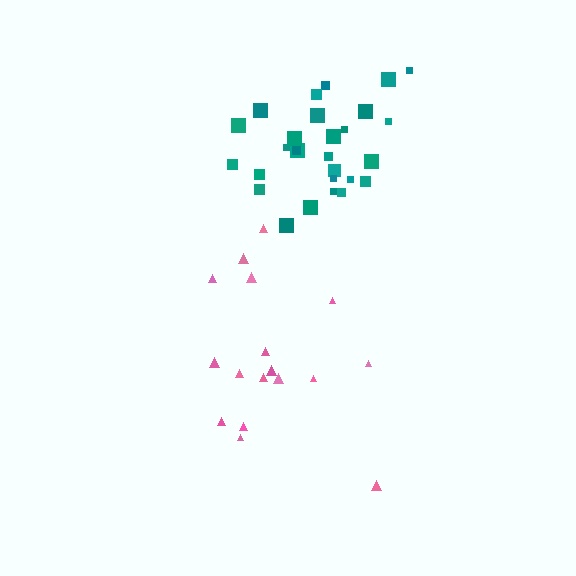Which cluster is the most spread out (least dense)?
Pink.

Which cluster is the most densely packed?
Teal.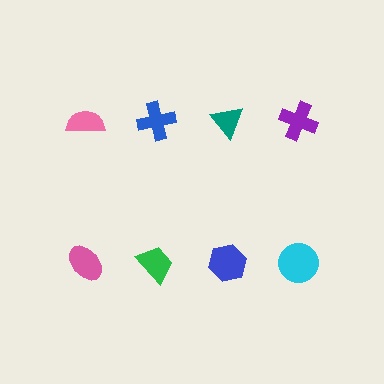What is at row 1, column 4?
A purple cross.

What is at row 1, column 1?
A pink semicircle.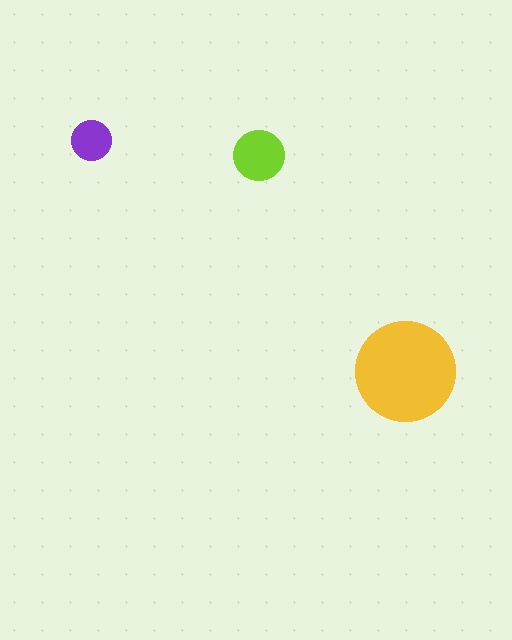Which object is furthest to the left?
The purple circle is leftmost.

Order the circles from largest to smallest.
the yellow one, the lime one, the purple one.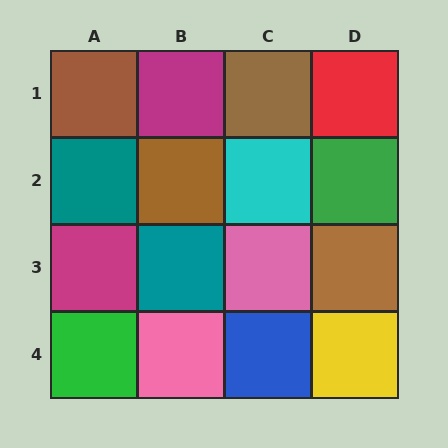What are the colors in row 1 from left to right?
Brown, magenta, brown, red.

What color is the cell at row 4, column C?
Blue.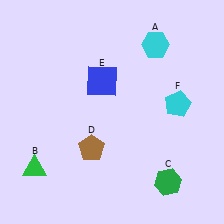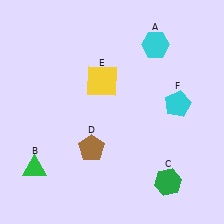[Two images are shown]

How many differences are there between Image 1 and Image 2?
There is 1 difference between the two images.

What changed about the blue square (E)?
In Image 1, E is blue. In Image 2, it changed to yellow.